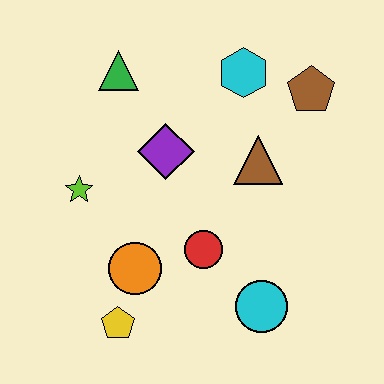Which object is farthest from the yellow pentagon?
The brown pentagon is farthest from the yellow pentagon.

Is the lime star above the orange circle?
Yes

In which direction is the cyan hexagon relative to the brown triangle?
The cyan hexagon is above the brown triangle.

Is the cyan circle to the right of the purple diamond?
Yes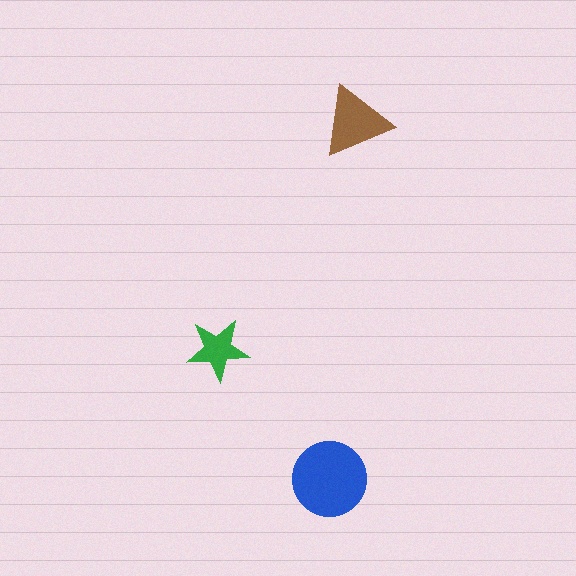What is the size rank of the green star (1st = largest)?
3rd.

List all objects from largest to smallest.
The blue circle, the brown triangle, the green star.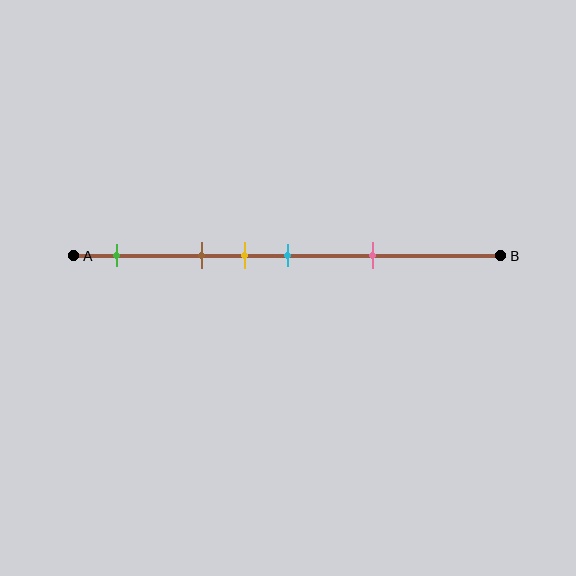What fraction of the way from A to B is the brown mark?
The brown mark is approximately 30% (0.3) of the way from A to B.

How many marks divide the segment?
There are 5 marks dividing the segment.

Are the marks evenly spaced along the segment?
No, the marks are not evenly spaced.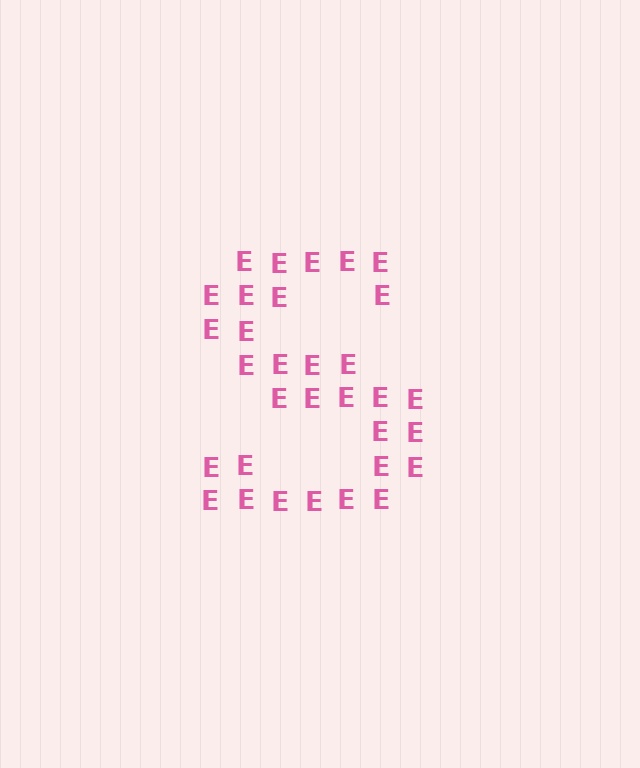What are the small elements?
The small elements are letter E's.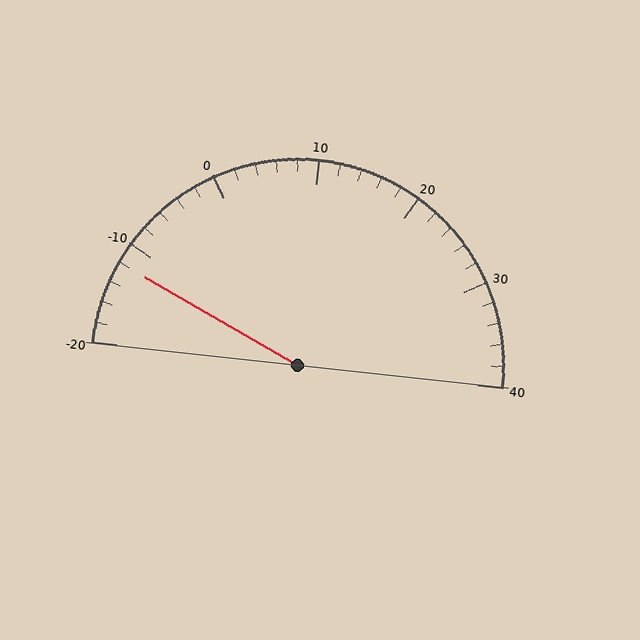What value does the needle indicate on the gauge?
The needle indicates approximately -12.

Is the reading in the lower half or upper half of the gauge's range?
The reading is in the lower half of the range (-20 to 40).